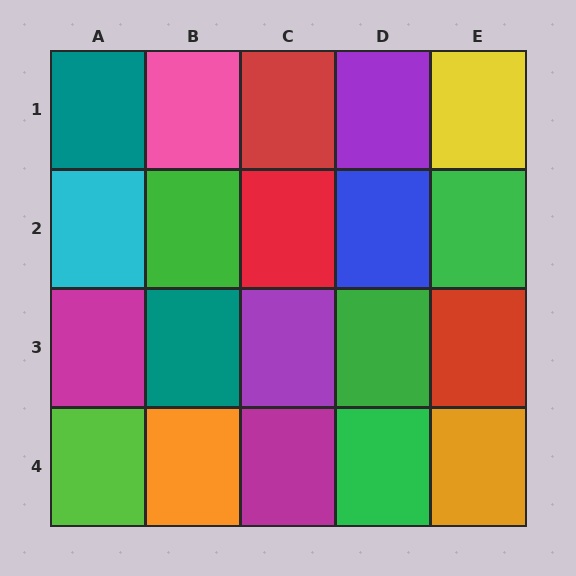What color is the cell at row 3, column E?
Red.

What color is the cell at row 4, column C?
Magenta.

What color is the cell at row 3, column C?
Purple.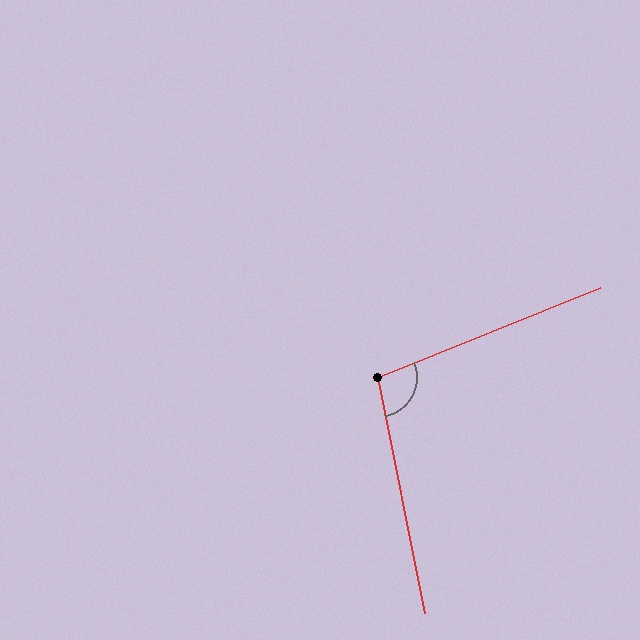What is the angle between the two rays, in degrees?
Approximately 100 degrees.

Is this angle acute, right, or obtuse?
It is obtuse.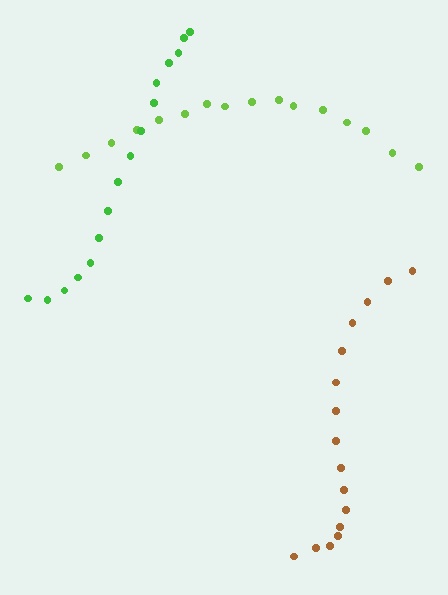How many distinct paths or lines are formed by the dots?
There are 3 distinct paths.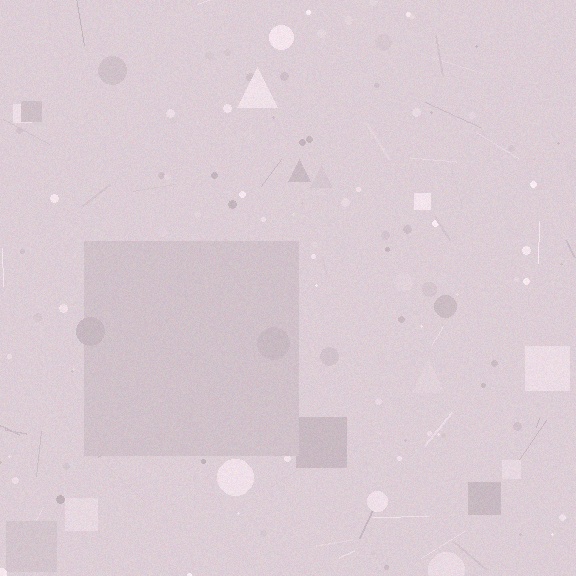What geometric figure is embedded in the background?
A square is embedded in the background.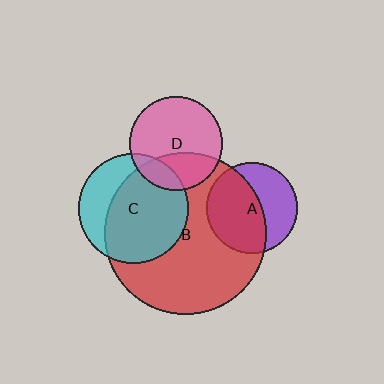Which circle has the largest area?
Circle B (red).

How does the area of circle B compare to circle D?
Approximately 3.0 times.